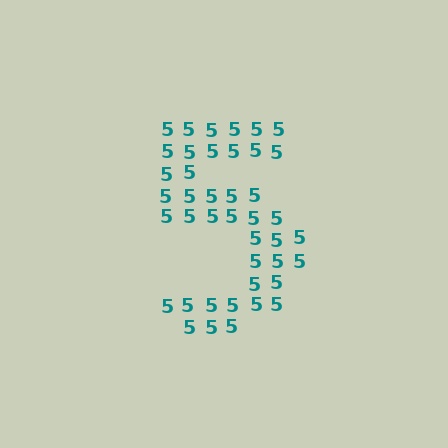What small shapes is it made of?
It is made of small digit 5's.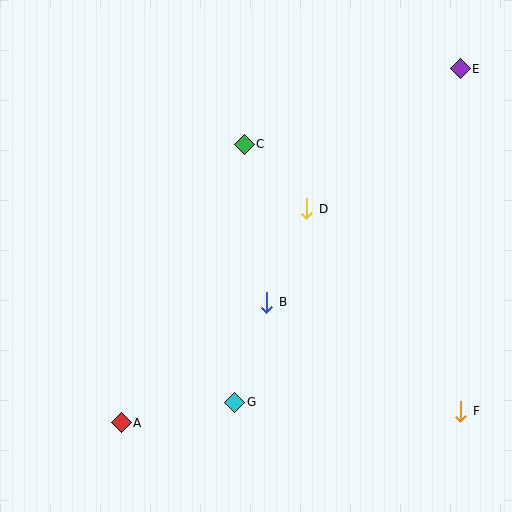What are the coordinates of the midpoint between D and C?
The midpoint between D and C is at (275, 177).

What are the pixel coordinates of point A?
Point A is at (121, 423).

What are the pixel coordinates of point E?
Point E is at (460, 69).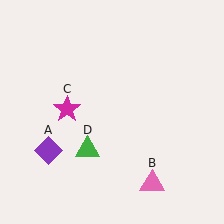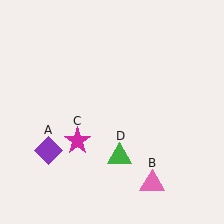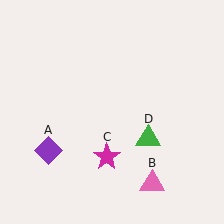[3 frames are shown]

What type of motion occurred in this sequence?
The magenta star (object C), green triangle (object D) rotated counterclockwise around the center of the scene.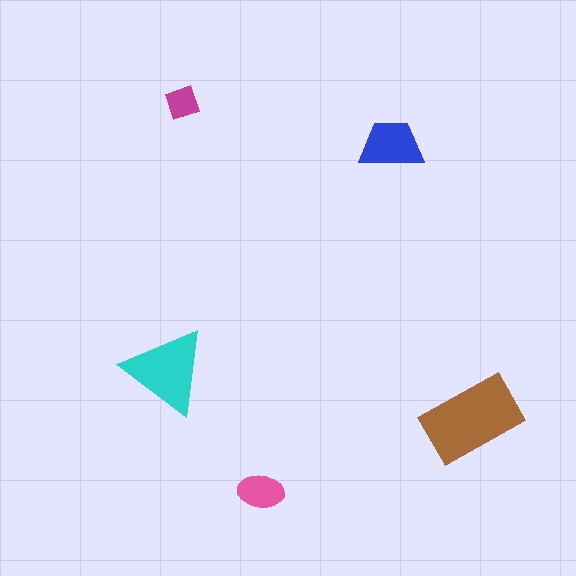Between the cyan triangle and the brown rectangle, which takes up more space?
The brown rectangle.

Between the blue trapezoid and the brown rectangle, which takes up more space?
The brown rectangle.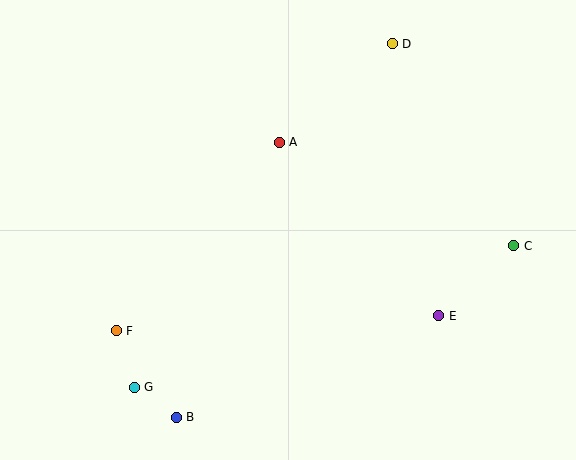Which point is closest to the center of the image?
Point A at (279, 142) is closest to the center.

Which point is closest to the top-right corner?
Point D is closest to the top-right corner.